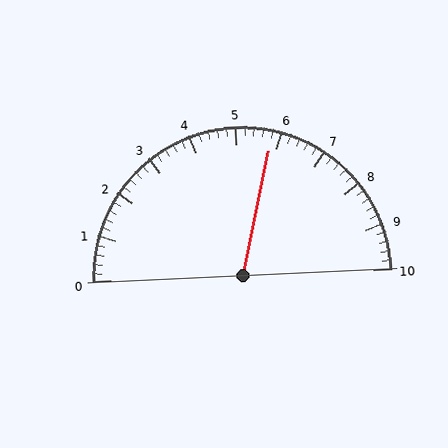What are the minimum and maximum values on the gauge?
The gauge ranges from 0 to 10.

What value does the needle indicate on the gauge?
The needle indicates approximately 5.8.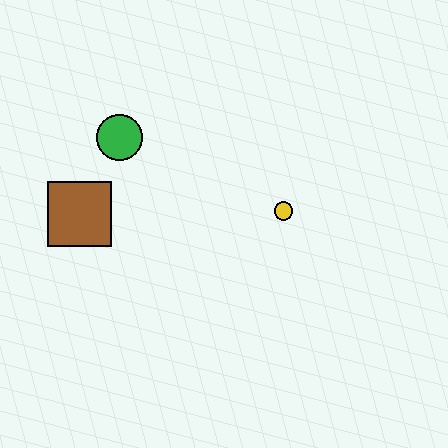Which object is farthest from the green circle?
The yellow circle is farthest from the green circle.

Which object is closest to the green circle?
The brown square is closest to the green circle.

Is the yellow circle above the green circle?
No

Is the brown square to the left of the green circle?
Yes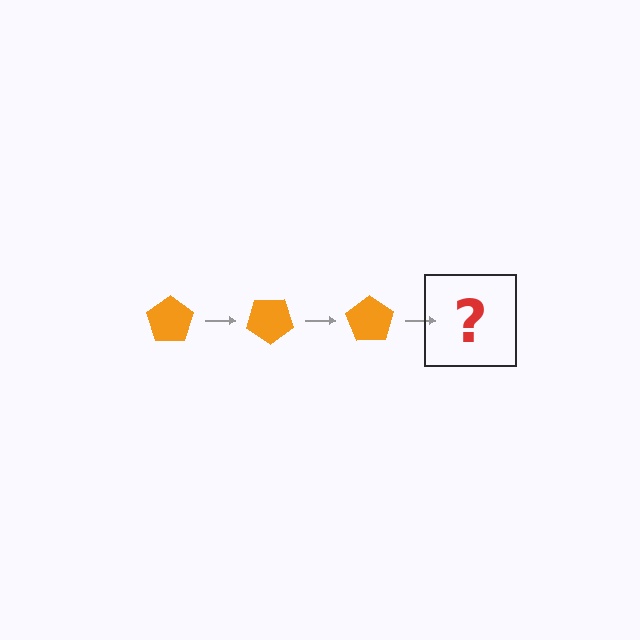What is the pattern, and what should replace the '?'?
The pattern is that the pentagon rotates 35 degrees each step. The '?' should be an orange pentagon rotated 105 degrees.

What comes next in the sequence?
The next element should be an orange pentagon rotated 105 degrees.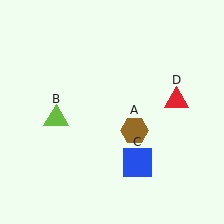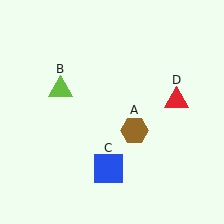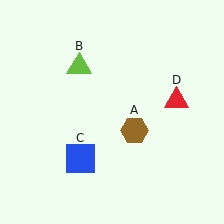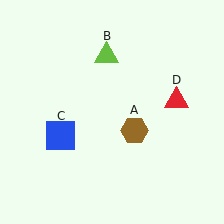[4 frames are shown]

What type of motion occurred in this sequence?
The lime triangle (object B), blue square (object C) rotated clockwise around the center of the scene.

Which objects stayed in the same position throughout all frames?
Brown hexagon (object A) and red triangle (object D) remained stationary.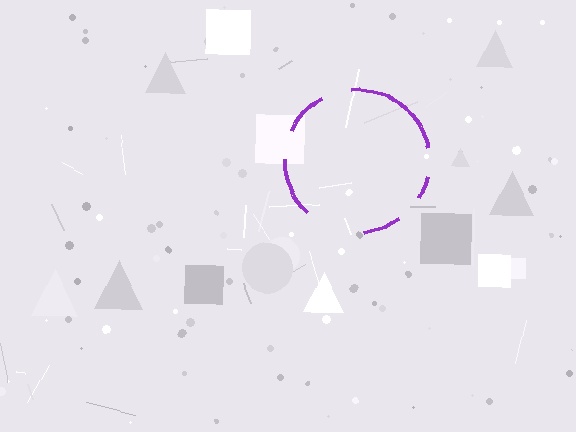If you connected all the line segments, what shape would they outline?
They would outline a circle.